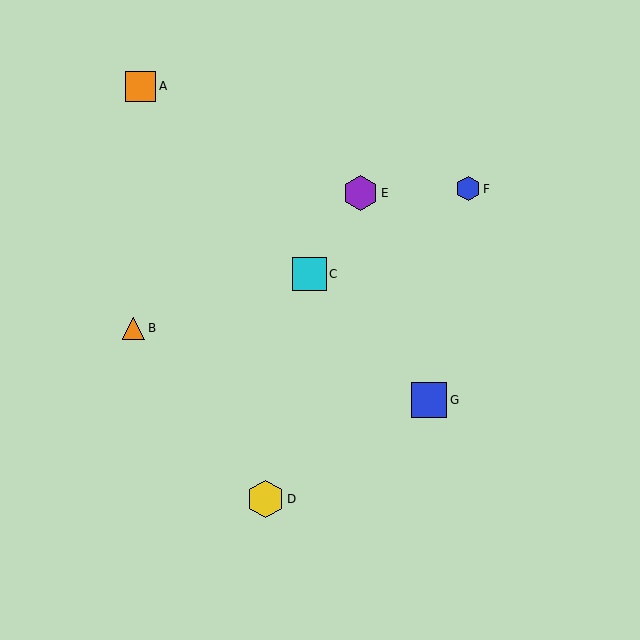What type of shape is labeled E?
Shape E is a purple hexagon.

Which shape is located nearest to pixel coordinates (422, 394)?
The blue square (labeled G) at (429, 400) is nearest to that location.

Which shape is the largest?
The yellow hexagon (labeled D) is the largest.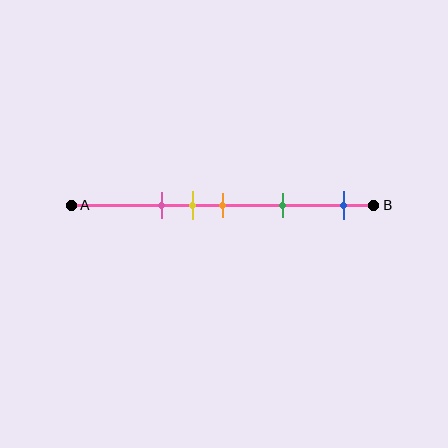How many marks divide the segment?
There are 5 marks dividing the segment.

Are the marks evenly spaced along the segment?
No, the marks are not evenly spaced.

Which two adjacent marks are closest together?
The yellow and orange marks are the closest adjacent pair.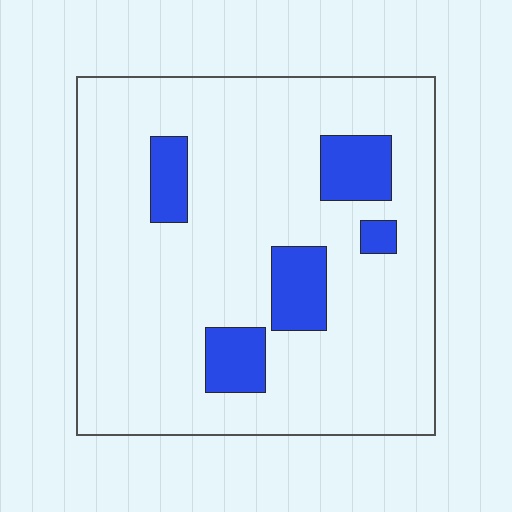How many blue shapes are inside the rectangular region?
5.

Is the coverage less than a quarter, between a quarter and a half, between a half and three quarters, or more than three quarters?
Less than a quarter.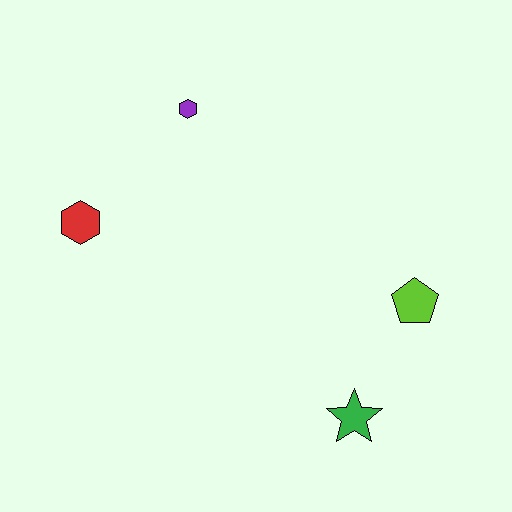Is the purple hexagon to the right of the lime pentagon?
No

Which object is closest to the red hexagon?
The purple hexagon is closest to the red hexagon.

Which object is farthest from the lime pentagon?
The red hexagon is farthest from the lime pentagon.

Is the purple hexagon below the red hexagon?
No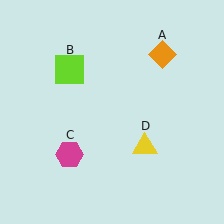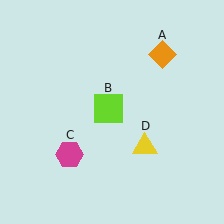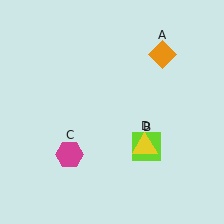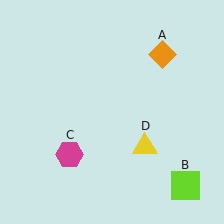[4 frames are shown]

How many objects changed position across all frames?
1 object changed position: lime square (object B).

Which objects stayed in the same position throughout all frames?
Orange diamond (object A) and magenta hexagon (object C) and yellow triangle (object D) remained stationary.